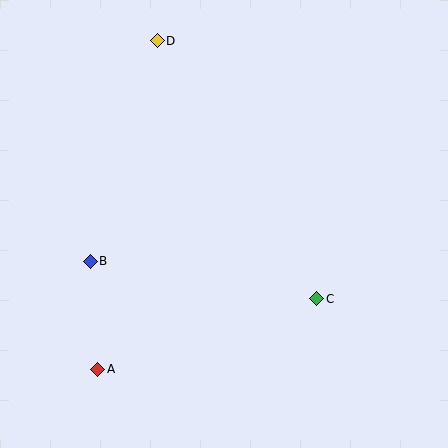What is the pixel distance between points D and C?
The distance between D and C is 304 pixels.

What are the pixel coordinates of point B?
Point B is at (90, 261).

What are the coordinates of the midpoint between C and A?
The midpoint between C and A is at (207, 334).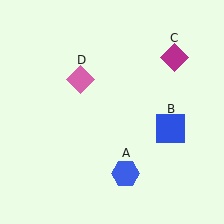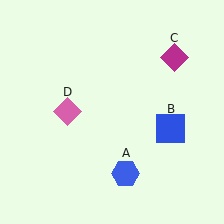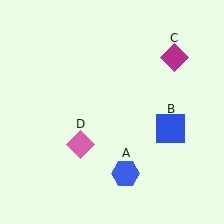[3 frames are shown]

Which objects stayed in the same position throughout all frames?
Blue hexagon (object A) and blue square (object B) and magenta diamond (object C) remained stationary.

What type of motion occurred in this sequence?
The pink diamond (object D) rotated counterclockwise around the center of the scene.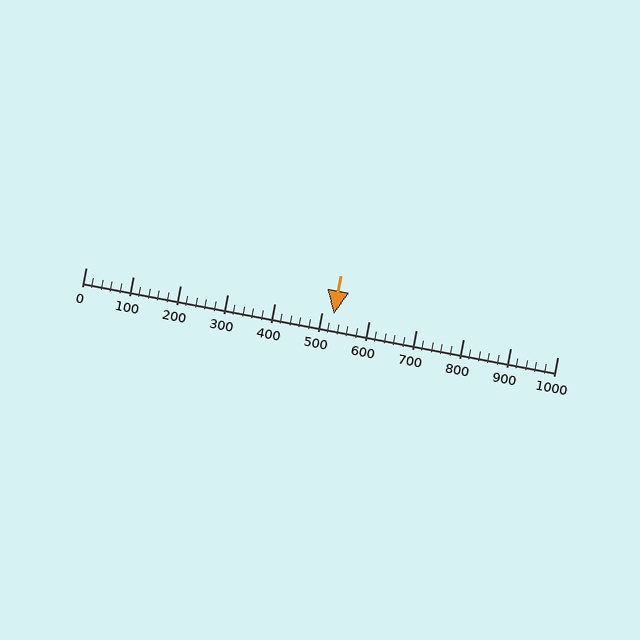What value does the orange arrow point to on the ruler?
The orange arrow points to approximately 526.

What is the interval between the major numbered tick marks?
The major tick marks are spaced 100 units apart.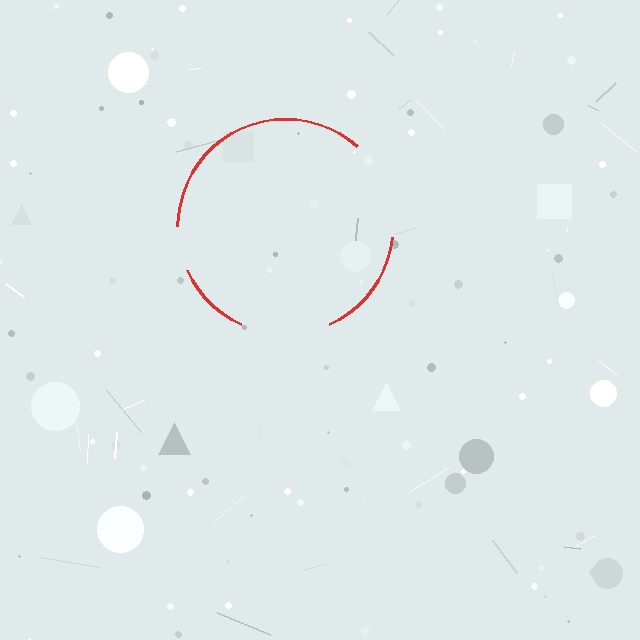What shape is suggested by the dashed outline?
The dashed outline suggests a circle.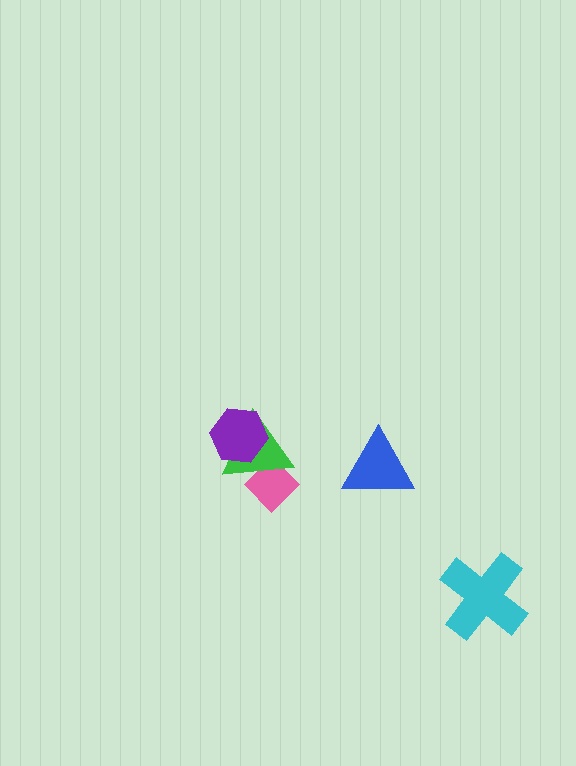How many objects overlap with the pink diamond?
1 object overlaps with the pink diamond.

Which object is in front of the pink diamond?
The green triangle is in front of the pink diamond.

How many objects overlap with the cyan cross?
0 objects overlap with the cyan cross.